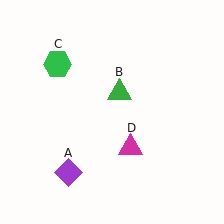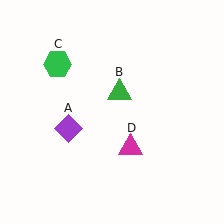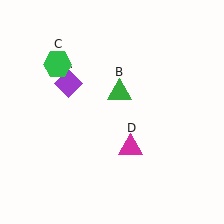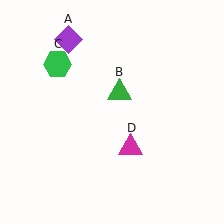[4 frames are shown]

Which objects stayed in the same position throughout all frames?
Green triangle (object B) and green hexagon (object C) and magenta triangle (object D) remained stationary.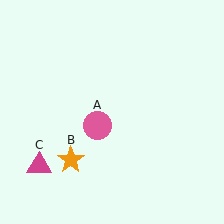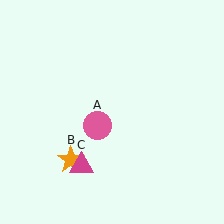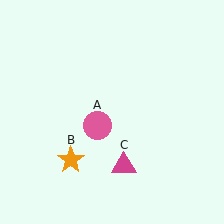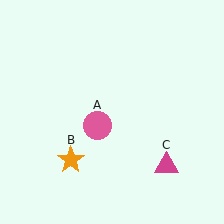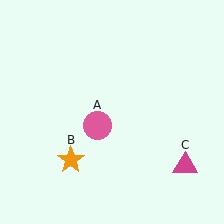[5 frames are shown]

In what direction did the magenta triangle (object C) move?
The magenta triangle (object C) moved right.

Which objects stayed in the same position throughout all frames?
Pink circle (object A) and orange star (object B) remained stationary.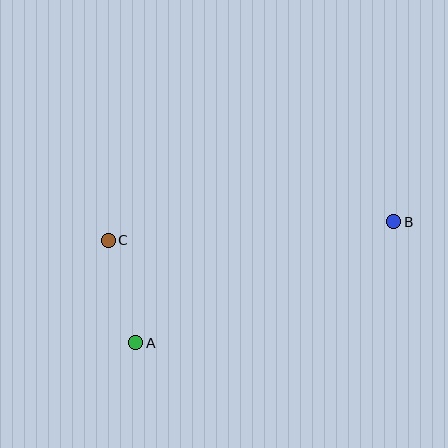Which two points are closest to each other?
Points A and C are closest to each other.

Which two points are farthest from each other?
Points B and C are farthest from each other.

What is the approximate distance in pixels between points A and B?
The distance between A and B is approximately 285 pixels.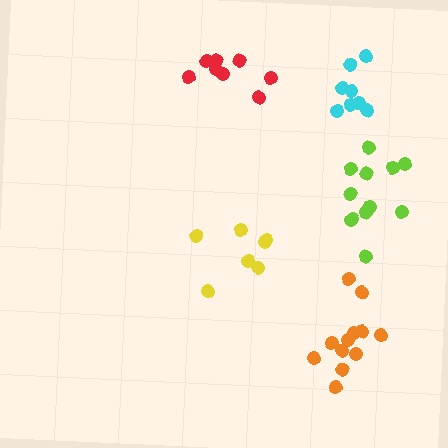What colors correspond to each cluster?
The clusters are colored: lime, cyan, orange, red, yellow.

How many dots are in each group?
Group 1: 12 dots, Group 2: 8 dots, Group 3: 12 dots, Group 4: 8 dots, Group 5: 7 dots (47 total).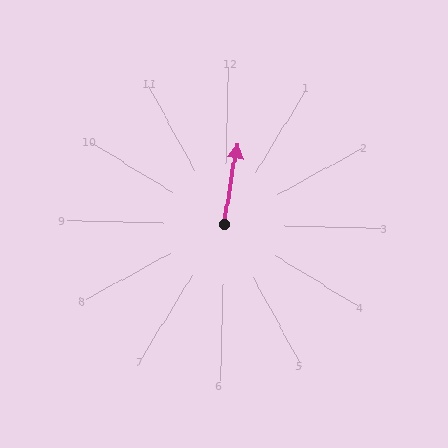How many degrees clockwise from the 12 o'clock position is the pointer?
Approximately 8 degrees.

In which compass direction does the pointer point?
North.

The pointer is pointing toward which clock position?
Roughly 12 o'clock.